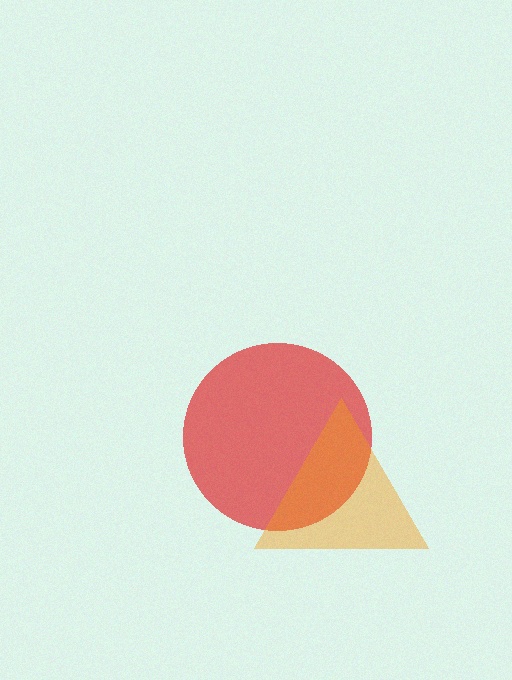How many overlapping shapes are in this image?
There are 2 overlapping shapes in the image.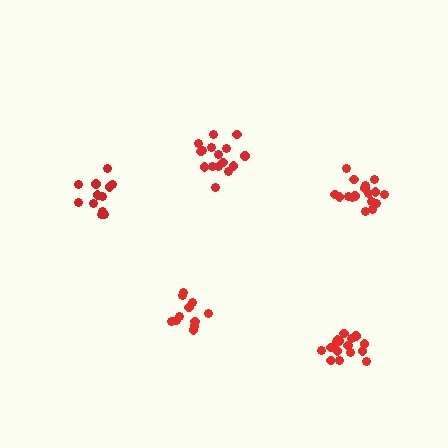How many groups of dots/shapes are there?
There are 5 groups.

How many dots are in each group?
Group 1: 16 dots, Group 2: 17 dots, Group 3: 11 dots, Group 4: 16 dots, Group 5: 12 dots (72 total).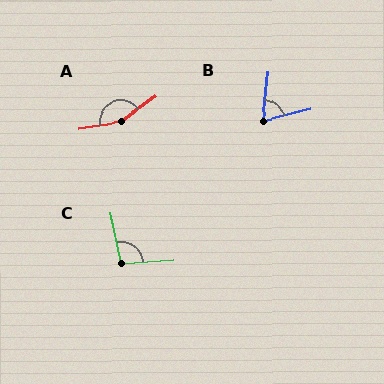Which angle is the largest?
A, at approximately 153 degrees.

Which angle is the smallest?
B, at approximately 71 degrees.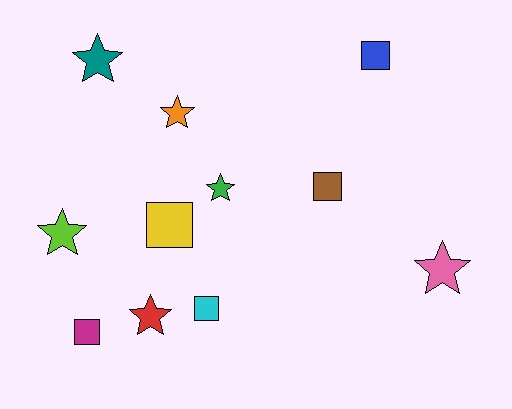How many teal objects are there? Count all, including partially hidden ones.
There is 1 teal object.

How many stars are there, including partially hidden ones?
There are 6 stars.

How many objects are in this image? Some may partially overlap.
There are 11 objects.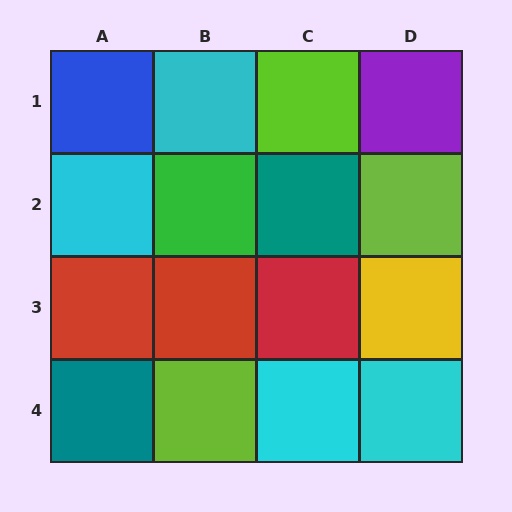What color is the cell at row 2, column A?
Cyan.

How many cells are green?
1 cell is green.